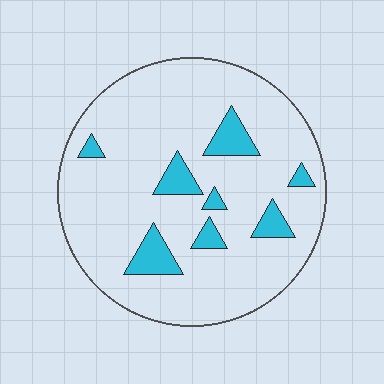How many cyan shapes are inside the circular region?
8.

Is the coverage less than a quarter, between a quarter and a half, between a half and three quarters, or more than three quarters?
Less than a quarter.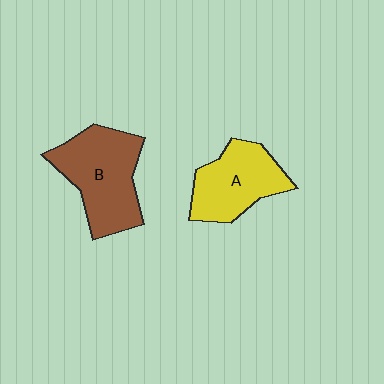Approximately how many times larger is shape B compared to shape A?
Approximately 1.3 times.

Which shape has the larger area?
Shape B (brown).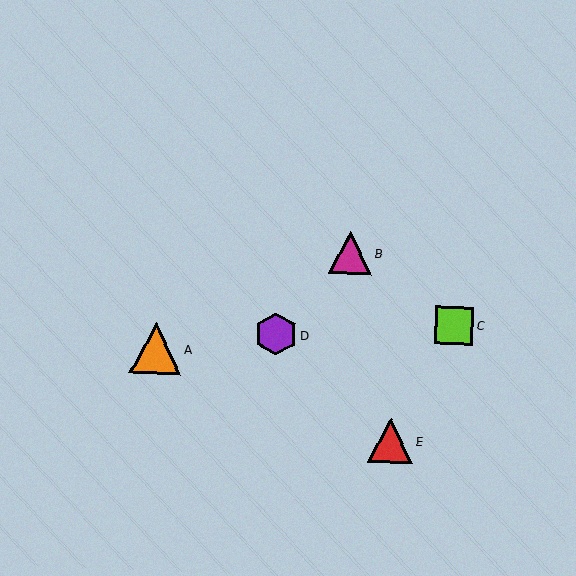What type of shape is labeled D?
Shape D is a purple hexagon.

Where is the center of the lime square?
The center of the lime square is at (454, 325).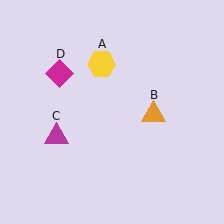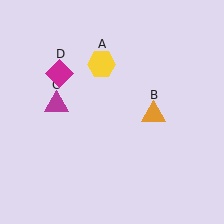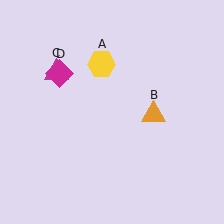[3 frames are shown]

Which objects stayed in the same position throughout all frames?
Yellow hexagon (object A) and orange triangle (object B) and magenta diamond (object D) remained stationary.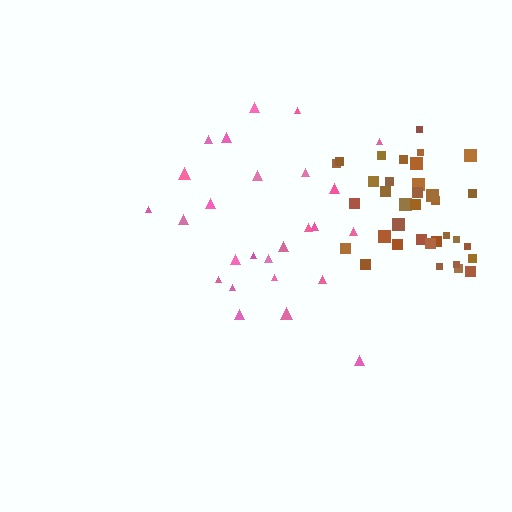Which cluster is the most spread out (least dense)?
Pink.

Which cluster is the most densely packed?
Brown.